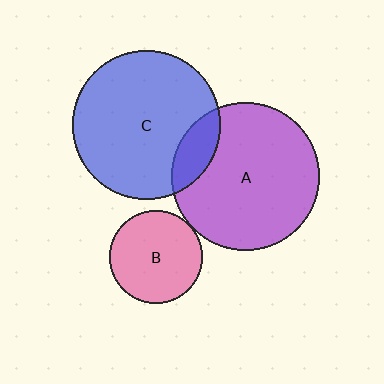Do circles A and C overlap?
Yes.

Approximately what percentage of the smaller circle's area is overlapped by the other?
Approximately 15%.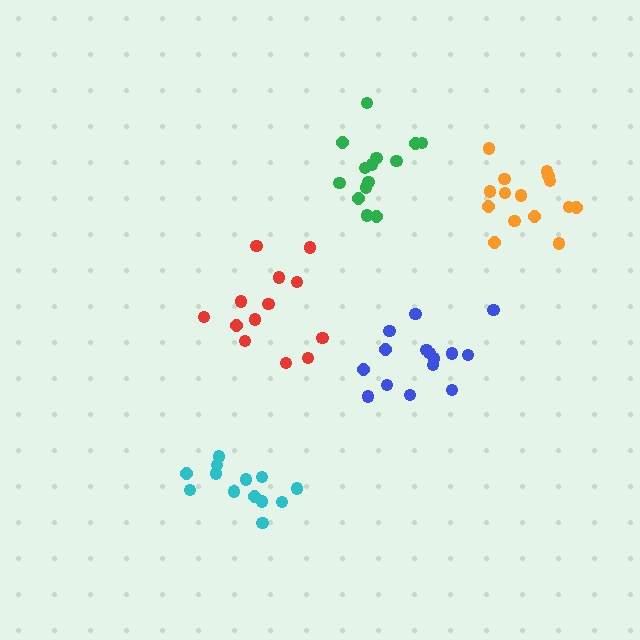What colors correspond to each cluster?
The clusters are colored: blue, orange, cyan, red, green.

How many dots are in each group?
Group 1: 15 dots, Group 2: 16 dots, Group 3: 13 dots, Group 4: 13 dots, Group 5: 14 dots (71 total).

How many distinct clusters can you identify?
There are 5 distinct clusters.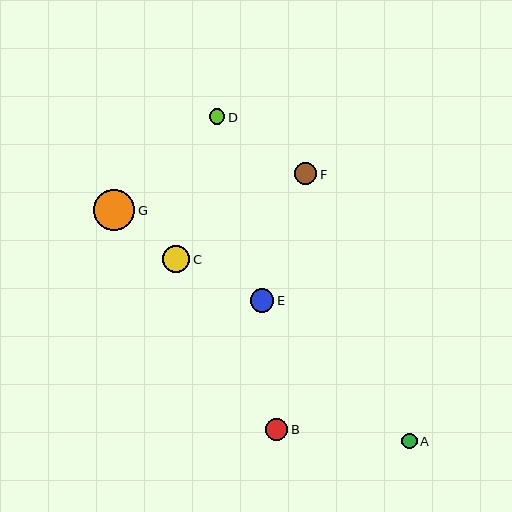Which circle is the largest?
Circle G is the largest with a size of approximately 41 pixels.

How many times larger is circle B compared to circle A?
Circle B is approximately 1.4 times the size of circle A.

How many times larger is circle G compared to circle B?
Circle G is approximately 1.9 times the size of circle B.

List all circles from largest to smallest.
From largest to smallest: G, C, E, F, B, A, D.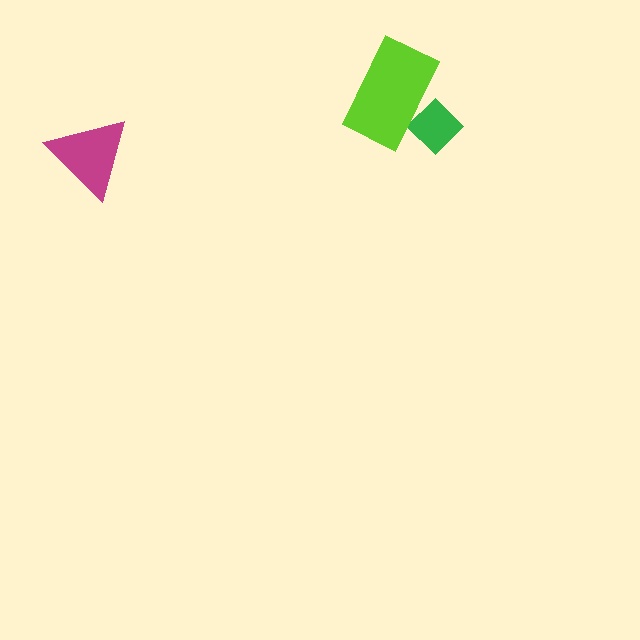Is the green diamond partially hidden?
Yes, it is partially covered by another shape.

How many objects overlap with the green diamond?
1 object overlaps with the green diamond.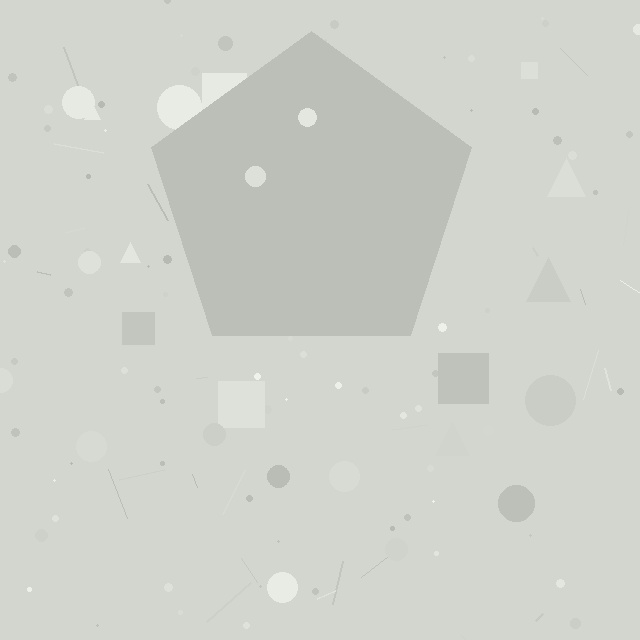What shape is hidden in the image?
A pentagon is hidden in the image.